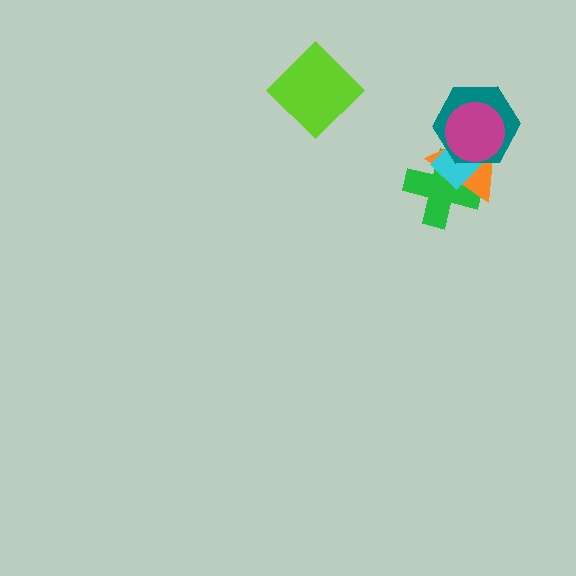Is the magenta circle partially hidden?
No, no other shape covers it.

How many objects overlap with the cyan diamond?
4 objects overlap with the cyan diamond.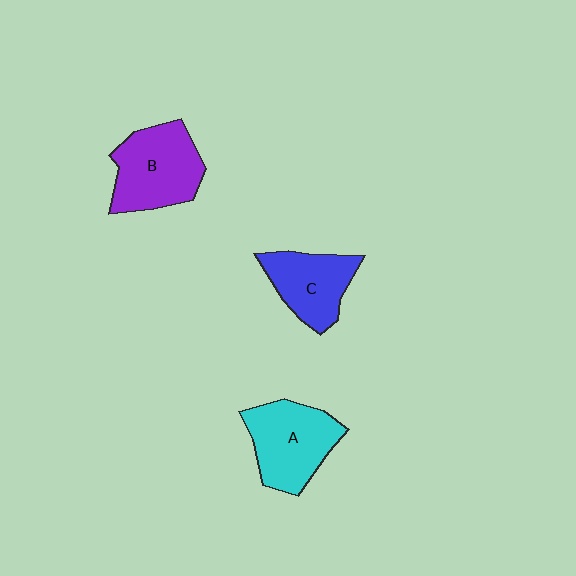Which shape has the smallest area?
Shape C (blue).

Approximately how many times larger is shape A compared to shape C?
Approximately 1.2 times.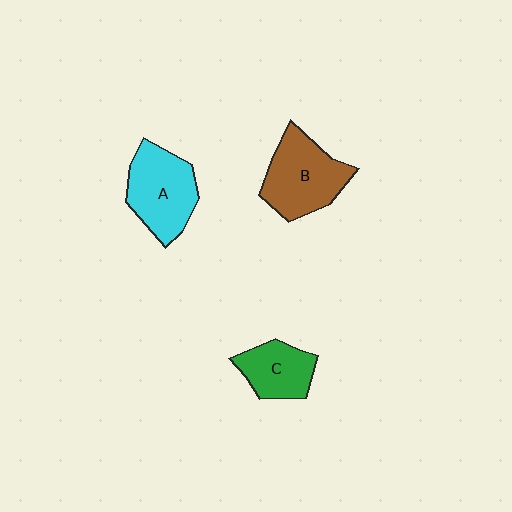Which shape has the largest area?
Shape B (brown).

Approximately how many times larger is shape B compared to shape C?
Approximately 1.5 times.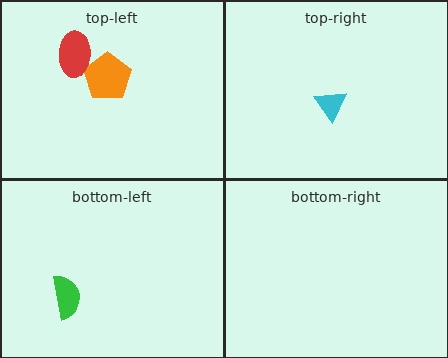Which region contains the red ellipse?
The top-left region.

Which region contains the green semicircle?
The bottom-left region.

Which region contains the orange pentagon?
The top-left region.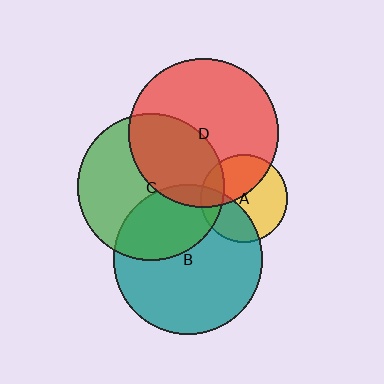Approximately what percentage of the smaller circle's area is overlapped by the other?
Approximately 5%.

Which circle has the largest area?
Circle B (teal).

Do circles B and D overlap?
Yes.